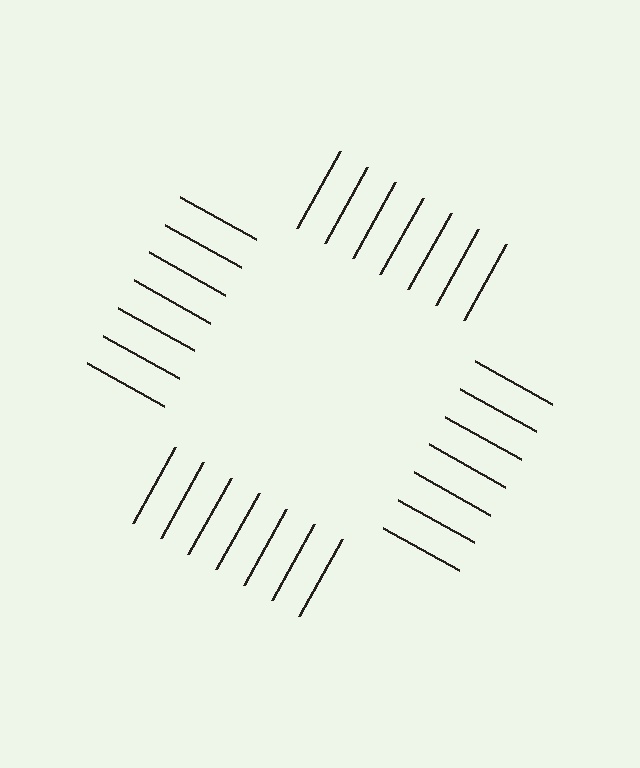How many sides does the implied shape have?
4 sides — the line-ends trace a square.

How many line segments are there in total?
28 — 7 along each of the 4 edges.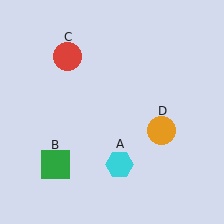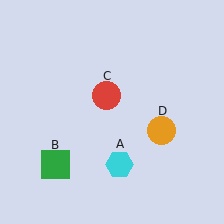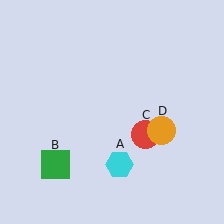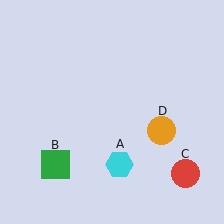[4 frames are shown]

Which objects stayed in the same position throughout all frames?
Cyan hexagon (object A) and green square (object B) and orange circle (object D) remained stationary.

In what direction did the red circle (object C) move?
The red circle (object C) moved down and to the right.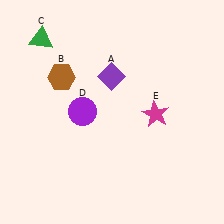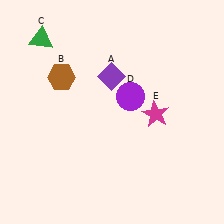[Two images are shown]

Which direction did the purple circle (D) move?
The purple circle (D) moved right.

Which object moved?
The purple circle (D) moved right.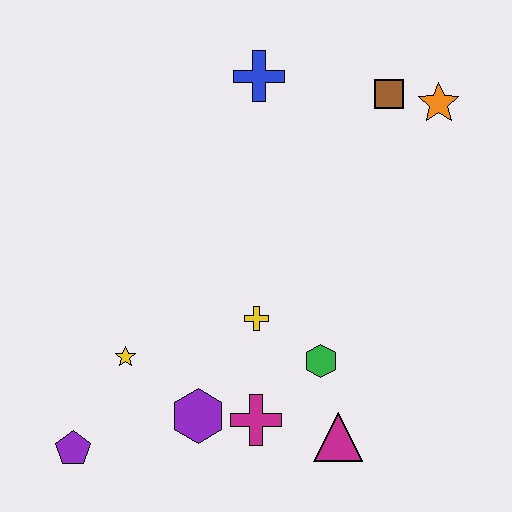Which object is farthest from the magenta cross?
The orange star is farthest from the magenta cross.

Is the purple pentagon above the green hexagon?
No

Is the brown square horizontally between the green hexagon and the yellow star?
No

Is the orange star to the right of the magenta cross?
Yes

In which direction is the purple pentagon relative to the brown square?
The purple pentagon is below the brown square.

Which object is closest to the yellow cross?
The green hexagon is closest to the yellow cross.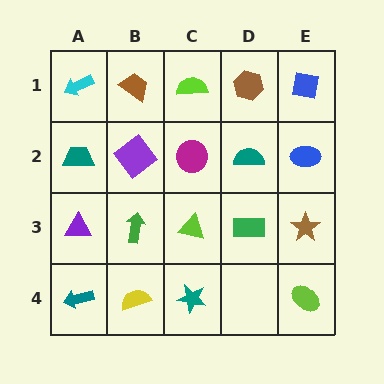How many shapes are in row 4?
4 shapes.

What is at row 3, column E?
A brown star.